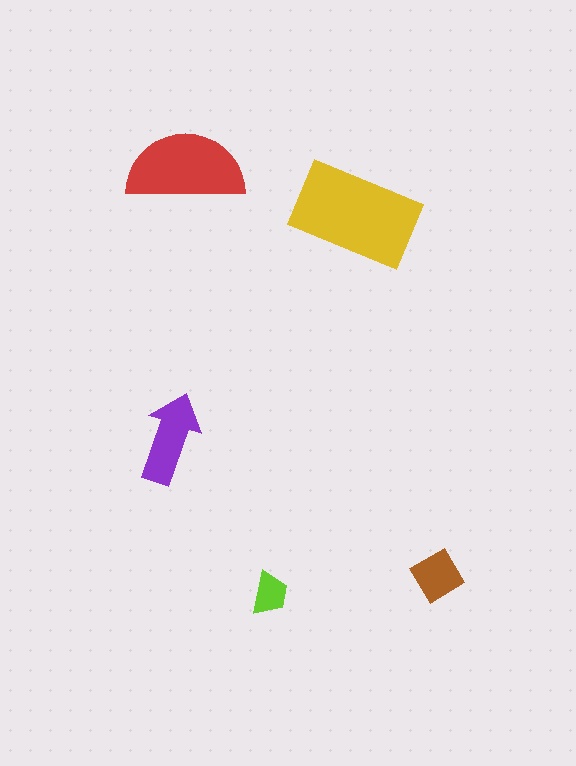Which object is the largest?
The yellow rectangle.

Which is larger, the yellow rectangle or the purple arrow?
The yellow rectangle.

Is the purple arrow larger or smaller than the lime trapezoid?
Larger.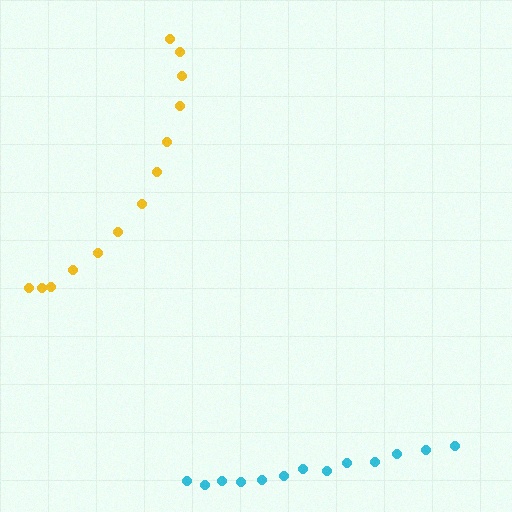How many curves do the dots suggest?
There are 2 distinct paths.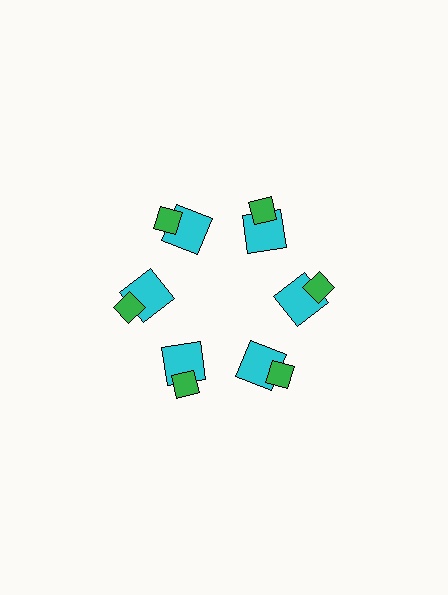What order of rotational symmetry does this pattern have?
This pattern has 6-fold rotational symmetry.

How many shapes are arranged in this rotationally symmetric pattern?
There are 12 shapes, arranged in 6 groups of 2.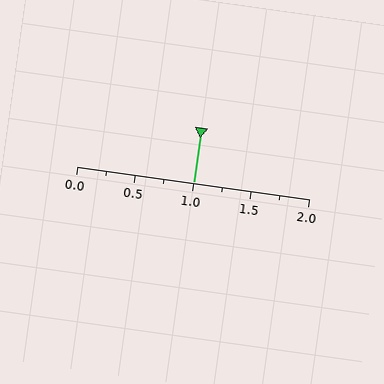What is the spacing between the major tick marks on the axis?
The major ticks are spaced 0.5 apart.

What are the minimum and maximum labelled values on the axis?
The axis runs from 0.0 to 2.0.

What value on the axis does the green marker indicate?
The marker indicates approximately 1.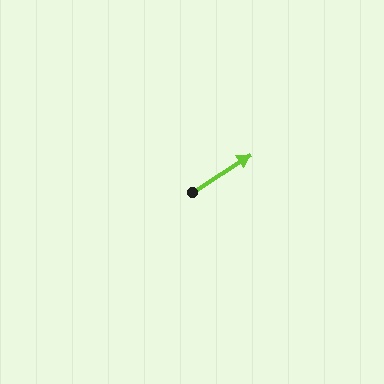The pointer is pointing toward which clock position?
Roughly 2 o'clock.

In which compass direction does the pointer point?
Northeast.